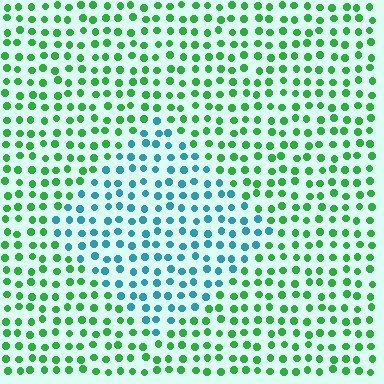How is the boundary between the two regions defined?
The boundary is defined purely by a slight shift in hue (about 62 degrees). Spacing, size, and orientation are identical on both sides.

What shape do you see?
I see a diamond.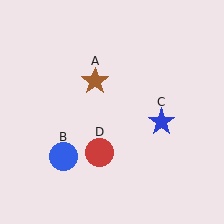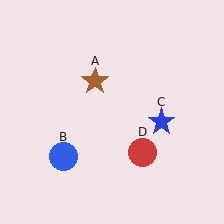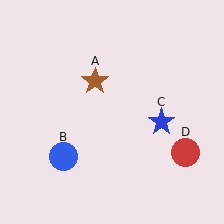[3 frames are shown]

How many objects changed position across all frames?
1 object changed position: red circle (object D).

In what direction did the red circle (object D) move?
The red circle (object D) moved right.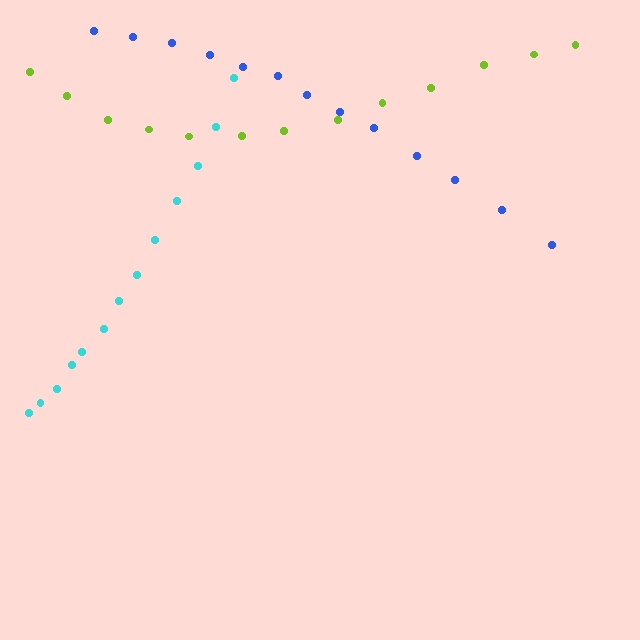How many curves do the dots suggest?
There are 3 distinct paths.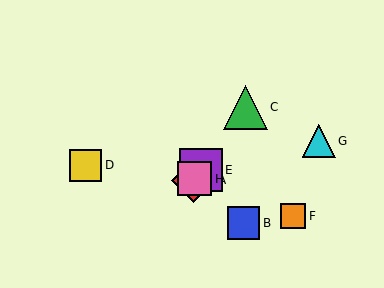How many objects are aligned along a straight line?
4 objects (A, C, E, H) are aligned along a straight line.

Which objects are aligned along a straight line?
Objects A, C, E, H are aligned along a straight line.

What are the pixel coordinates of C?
Object C is at (245, 107).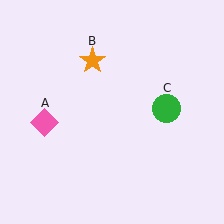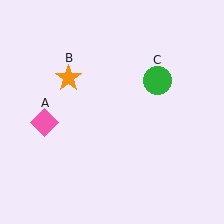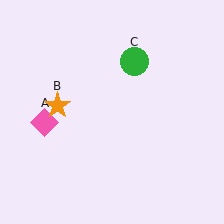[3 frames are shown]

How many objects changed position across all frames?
2 objects changed position: orange star (object B), green circle (object C).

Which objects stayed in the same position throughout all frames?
Pink diamond (object A) remained stationary.